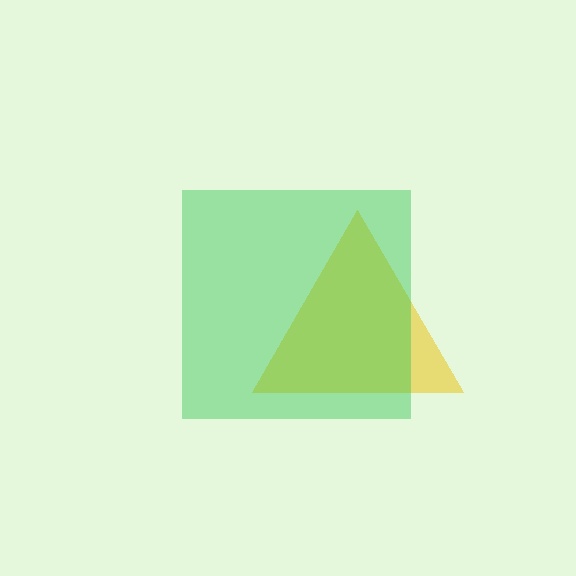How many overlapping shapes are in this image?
There are 2 overlapping shapes in the image.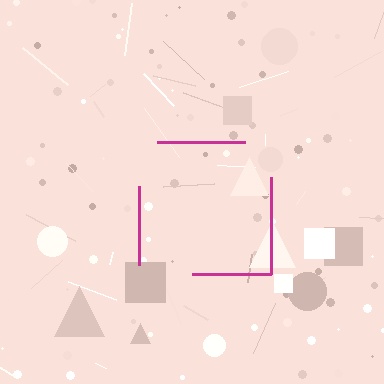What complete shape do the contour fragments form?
The contour fragments form a square.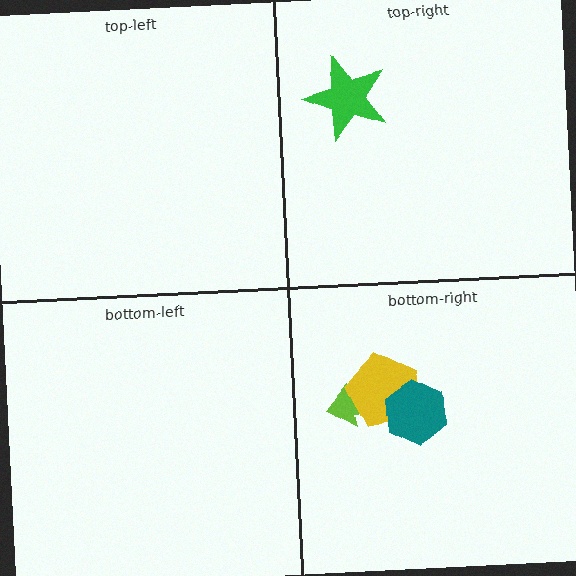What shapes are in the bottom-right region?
The lime arrow, the yellow pentagon, the teal hexagon.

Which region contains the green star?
The top-right region.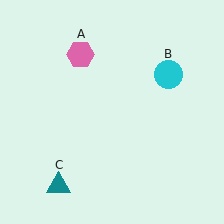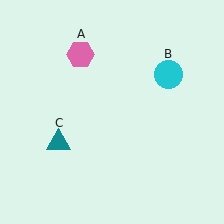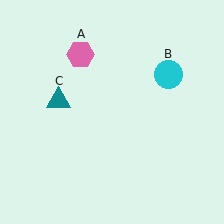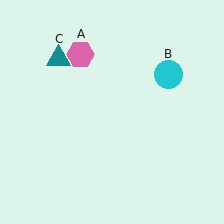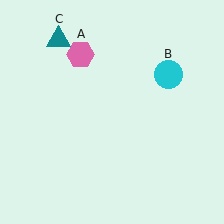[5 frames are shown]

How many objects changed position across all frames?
1 object changed position: teal triangle (object C).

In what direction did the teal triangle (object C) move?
The teal triangle (object C) moved up.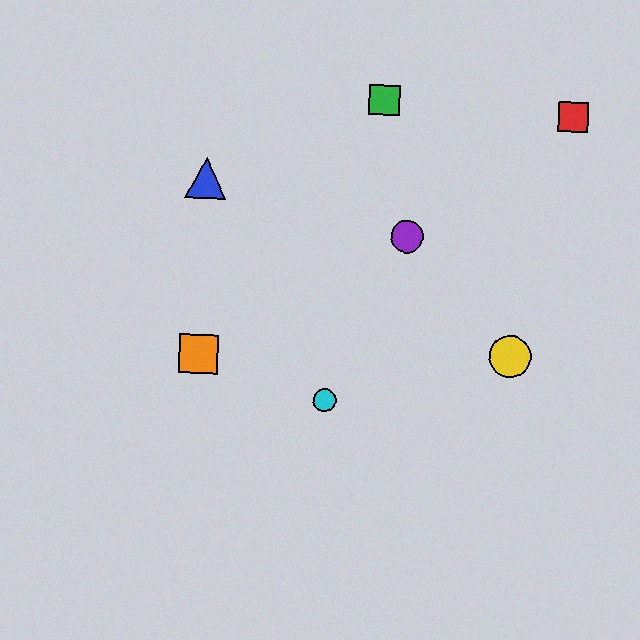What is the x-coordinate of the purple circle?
The purple circle is at x≈407.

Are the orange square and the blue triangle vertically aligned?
Yes, both are at x≈199.